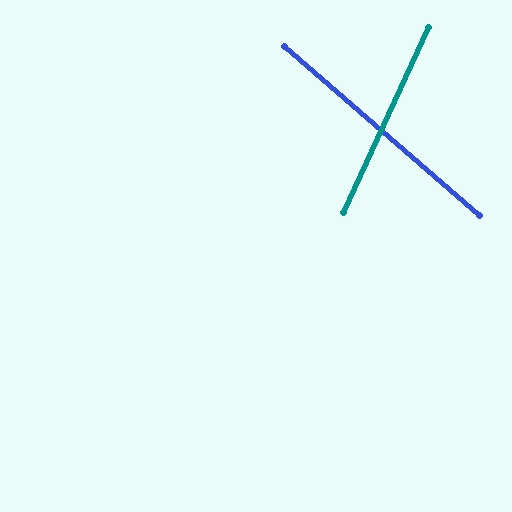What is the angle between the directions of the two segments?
Approximately 74 degrees.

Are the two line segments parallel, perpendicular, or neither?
Neither parallel nor perpendicular — they differ by about 74°.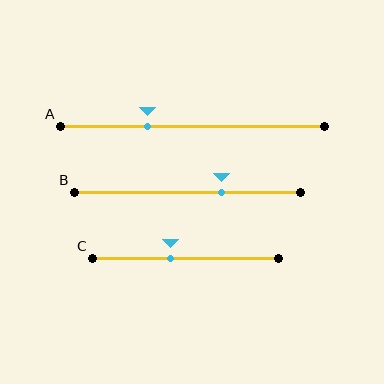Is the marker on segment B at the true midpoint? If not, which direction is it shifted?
No, the marker on segment B is shifted to the right by about 15% of the segment length.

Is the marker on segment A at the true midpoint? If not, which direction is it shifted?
No, the marker on segment A is shifted to the left by about 17% of the segment length.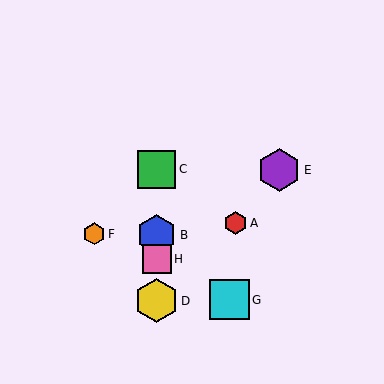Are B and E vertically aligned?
No, B is at x≈157 and E is at x≈279.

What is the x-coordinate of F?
Object F is at x≈94.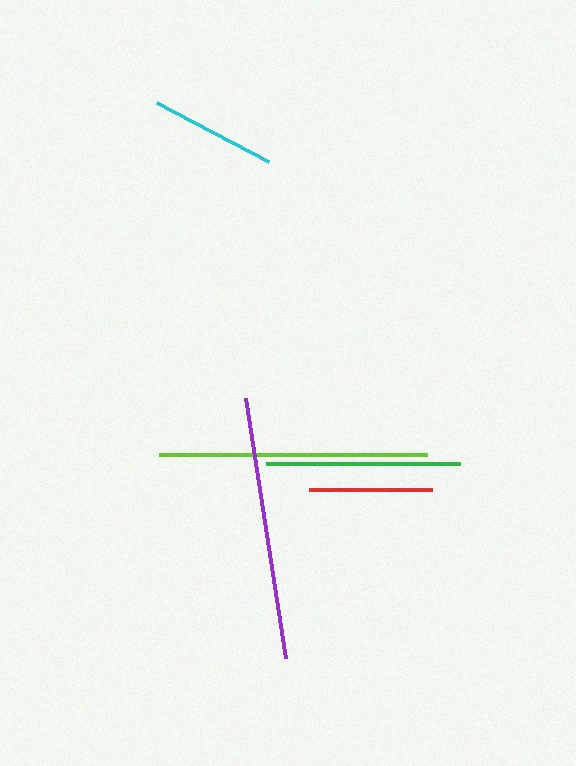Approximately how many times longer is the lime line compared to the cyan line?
The lime line is approximately 2.1 times the length of the cyan line.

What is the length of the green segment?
The green segment is approximately 194 pixels long.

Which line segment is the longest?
The lime line is the longest at approximately 268 pixels.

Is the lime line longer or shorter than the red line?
The lime line is longer than the red line.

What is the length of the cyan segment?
The cyan segment is approximately 127 pixels long.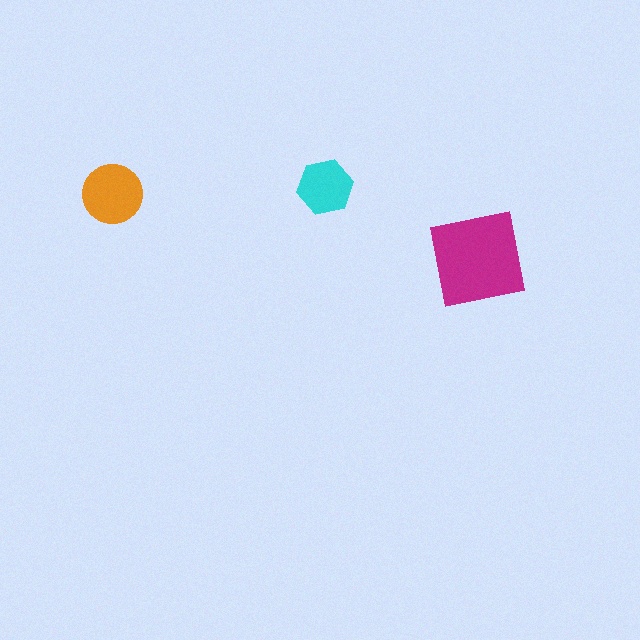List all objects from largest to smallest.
The magenta square, the orange circle, the cyan hexagon.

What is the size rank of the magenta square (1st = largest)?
1st.